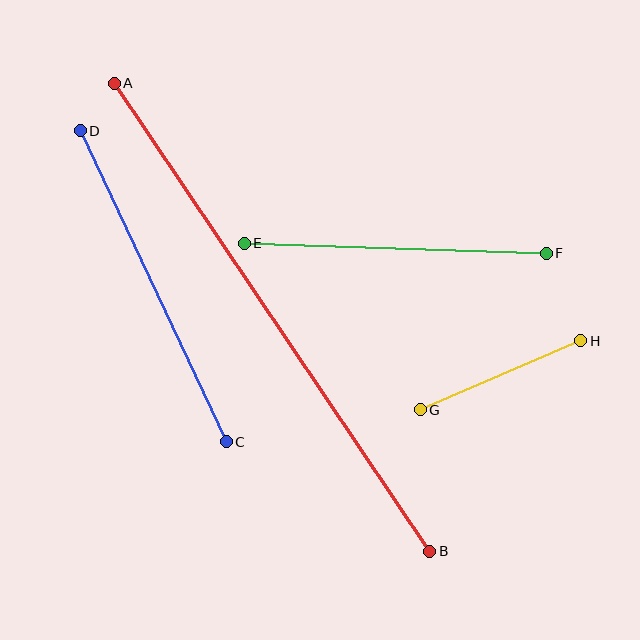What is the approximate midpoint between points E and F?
The midpoint is at approximately (395, 248) pixels.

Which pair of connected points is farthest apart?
Points A and B are farthest apart.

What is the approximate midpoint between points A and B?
The midpoint is at approximately (272, 317) pixels.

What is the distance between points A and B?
The distance is approximately 564 pixels.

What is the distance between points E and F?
The distance is approximately 302 pixels.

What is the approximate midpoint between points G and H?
The midpoint is at approximately (501, 375) pixels.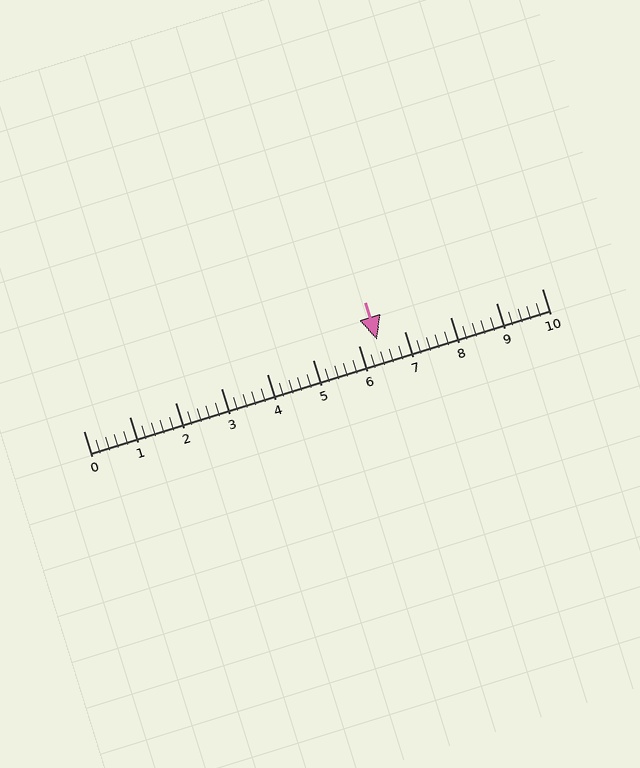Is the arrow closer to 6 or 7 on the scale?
The arrow is closer to 6.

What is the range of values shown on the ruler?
The ruler shows values from 0 to 10.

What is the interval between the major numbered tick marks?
The major tick marks are spaced 1 units apart.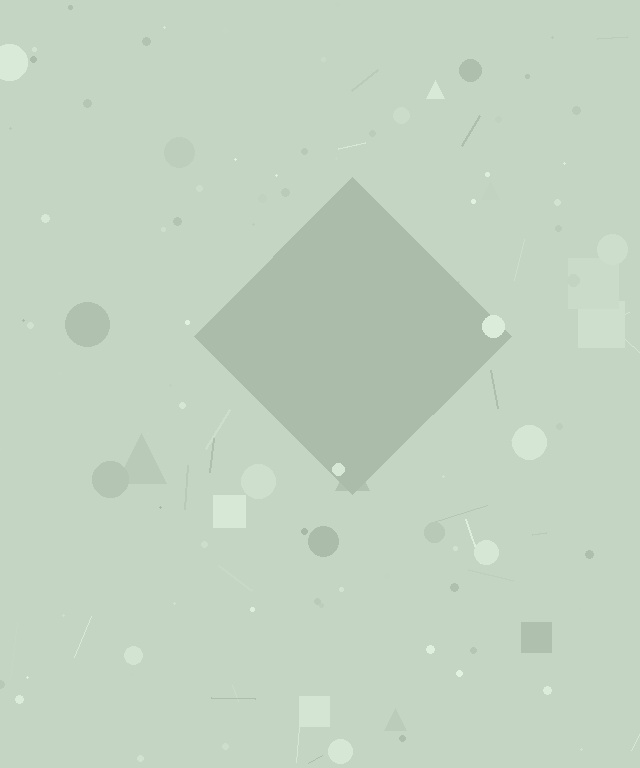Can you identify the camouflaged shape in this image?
The camouflaged shape is a diamond.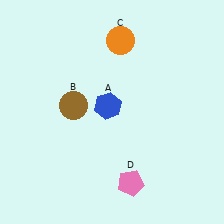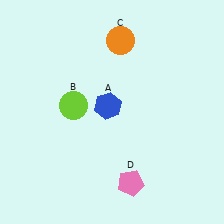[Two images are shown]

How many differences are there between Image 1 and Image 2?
There is 1 difference between the two images.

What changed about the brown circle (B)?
In Image 1, B is brown. In Image 2, it changed to lime.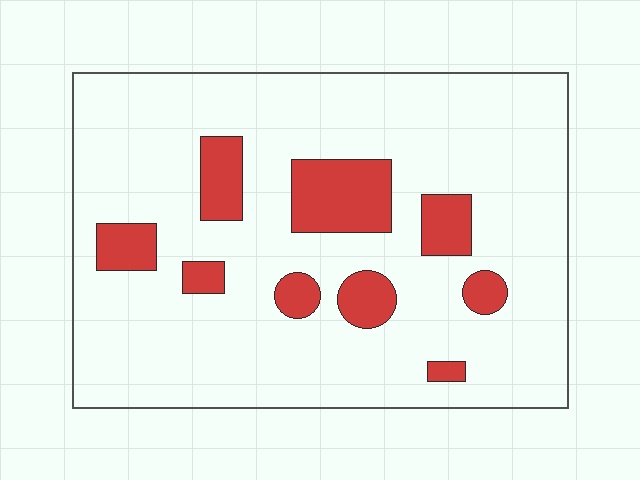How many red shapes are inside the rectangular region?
9.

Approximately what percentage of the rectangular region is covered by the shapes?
Approximately 15%.